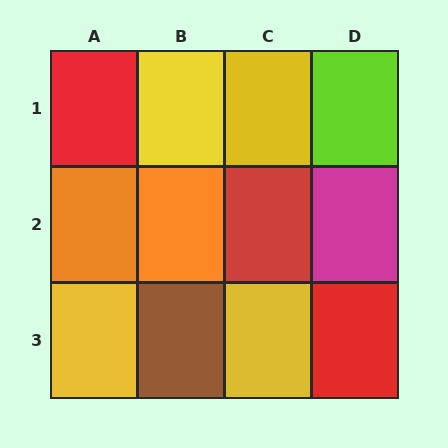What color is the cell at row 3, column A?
Yellow.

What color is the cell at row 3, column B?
Brown.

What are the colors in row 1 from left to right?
Red, yellow, yellow, lime.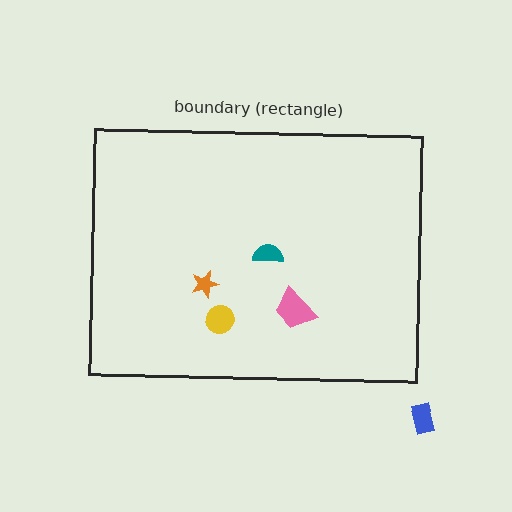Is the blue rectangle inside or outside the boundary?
Outside.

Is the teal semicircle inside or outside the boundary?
Inside.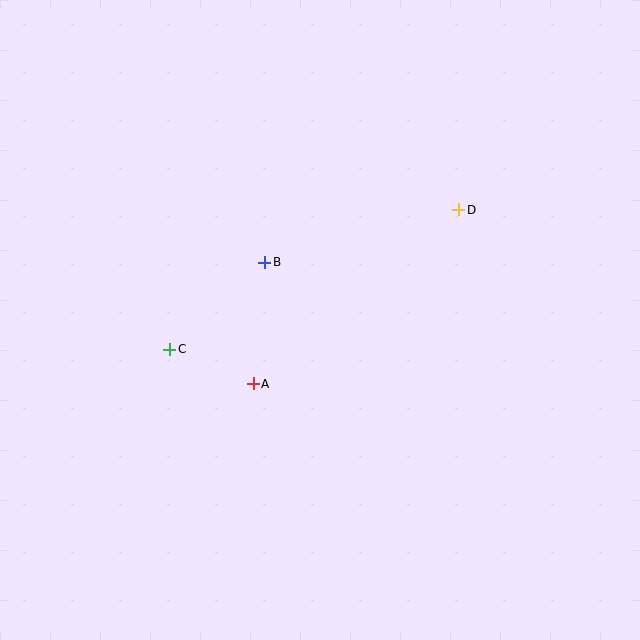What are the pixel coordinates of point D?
Point D is at (459, 210).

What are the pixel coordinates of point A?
Point A is at (253, 384).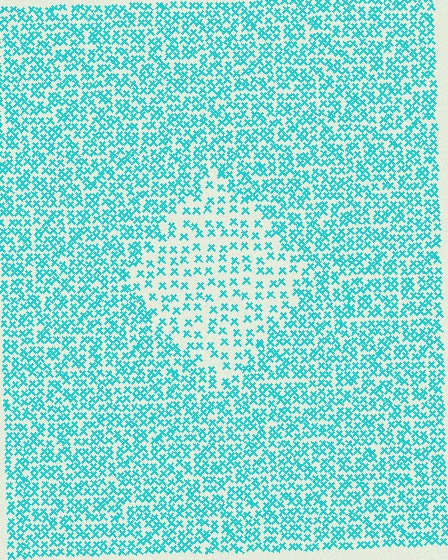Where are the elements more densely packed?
The elements are more densely packed outside the diamond boundary.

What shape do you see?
I see a diamond.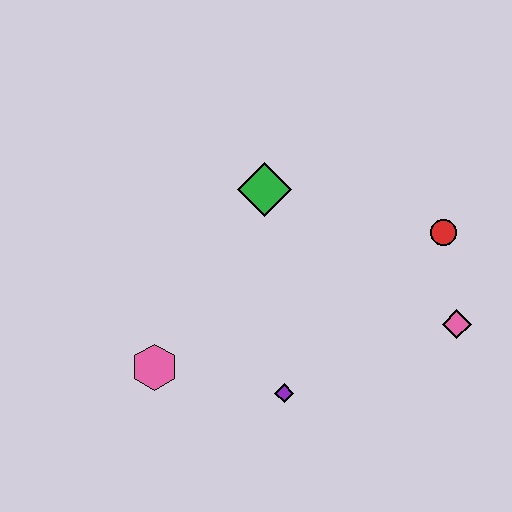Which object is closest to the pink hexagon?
The purple diamond is closest to the pink hexagon.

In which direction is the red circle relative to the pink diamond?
The red circle is above the pink diamond.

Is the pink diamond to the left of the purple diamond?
No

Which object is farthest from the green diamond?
The pink diamond is farthest from the green diamond.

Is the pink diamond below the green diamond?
Yes